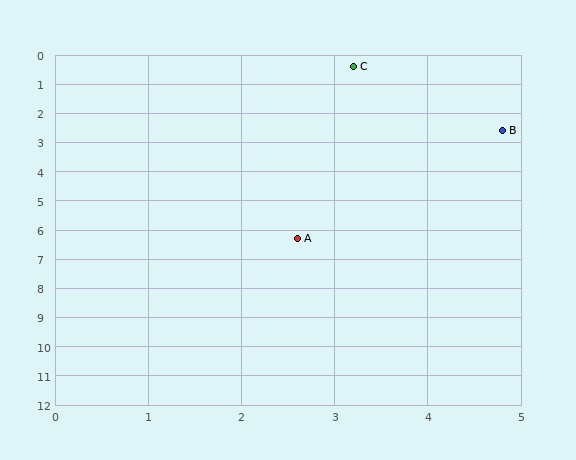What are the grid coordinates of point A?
Point A is at approximately (2.6, 6.3).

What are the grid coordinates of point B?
Point B is at approximately (4.8, 2.6).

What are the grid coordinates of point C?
Point C is at approximately (3.2, 0.4).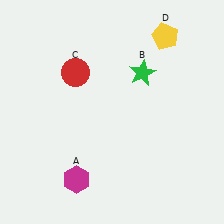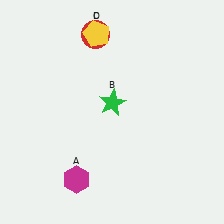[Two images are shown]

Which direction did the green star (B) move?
The green star (B) moved down.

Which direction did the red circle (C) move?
The red circle (C) moved up.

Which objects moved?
The objects that moved are: the green star (B), the red circle (C), the yellow pentagon (D).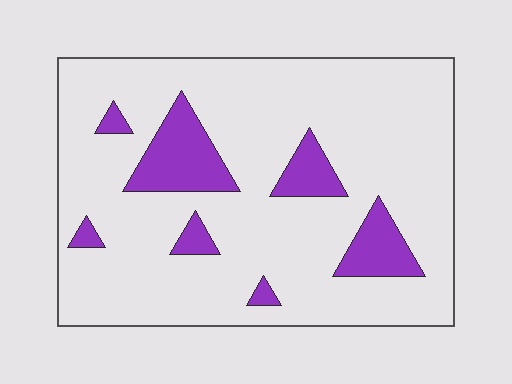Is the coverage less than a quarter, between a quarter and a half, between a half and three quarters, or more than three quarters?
Less than a quarter.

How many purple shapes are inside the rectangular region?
7.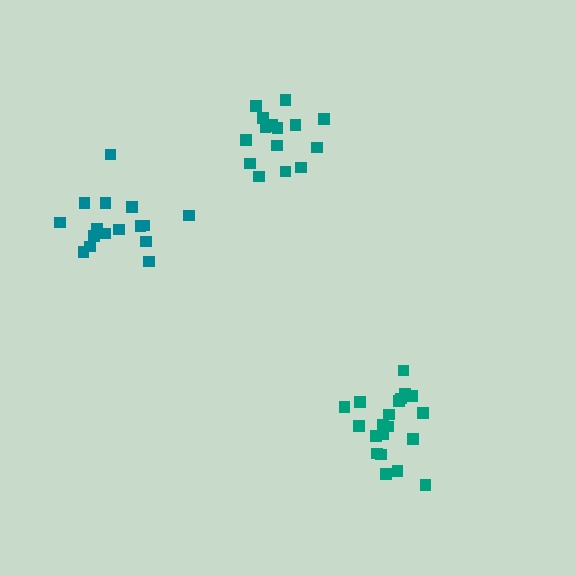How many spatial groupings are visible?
There are 3 spatial groupings.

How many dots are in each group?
Group 1: 20 dots, Group 2: 16 dots, Group 3: 16 dots (52 total).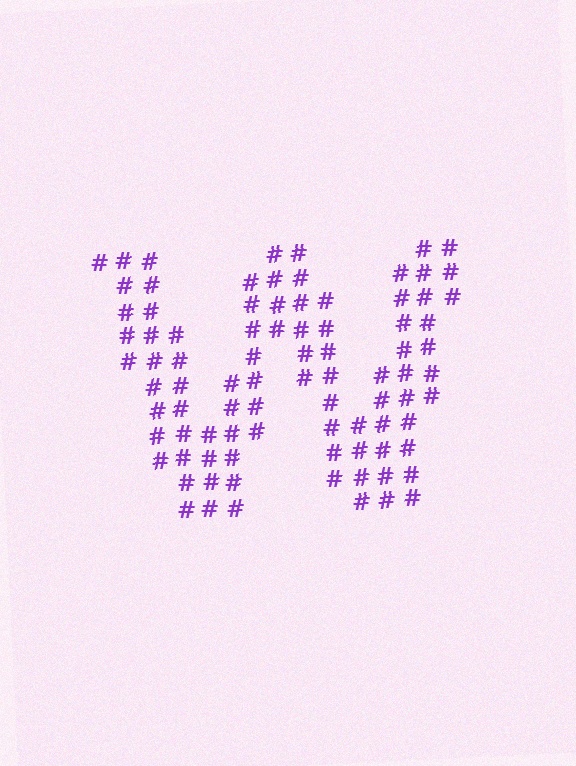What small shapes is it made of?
It is made of small hash symbols.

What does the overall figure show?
The overall figure shows the letter W.